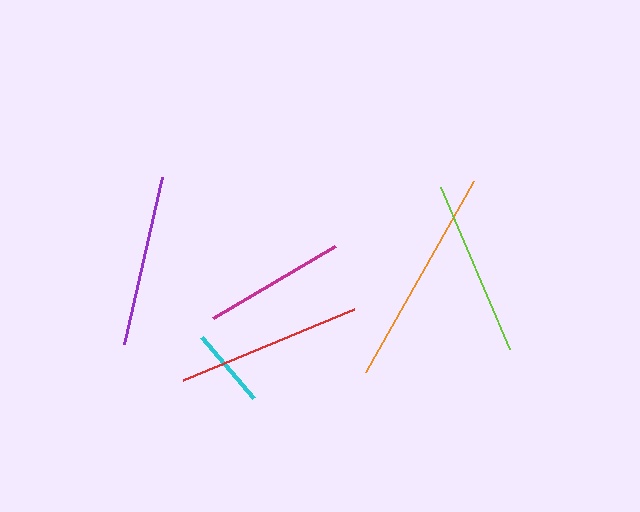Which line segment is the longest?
The orange line is the longest at approximately 220 pixels.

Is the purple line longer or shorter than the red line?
The red line is longer than the purple line.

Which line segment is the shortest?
The cyan line is the shortest at approximately 81 pixels.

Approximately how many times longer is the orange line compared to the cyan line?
The orange line is approximately 2.7 times the length of the cyan line.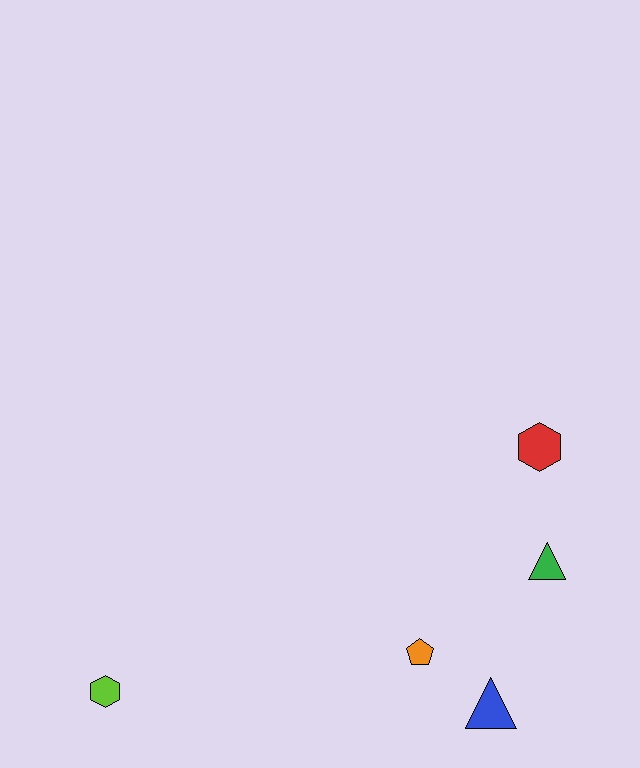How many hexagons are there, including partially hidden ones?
There are 2 hexagons.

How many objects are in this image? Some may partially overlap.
There are 5 objects.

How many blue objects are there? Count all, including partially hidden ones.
There is 1 blue object.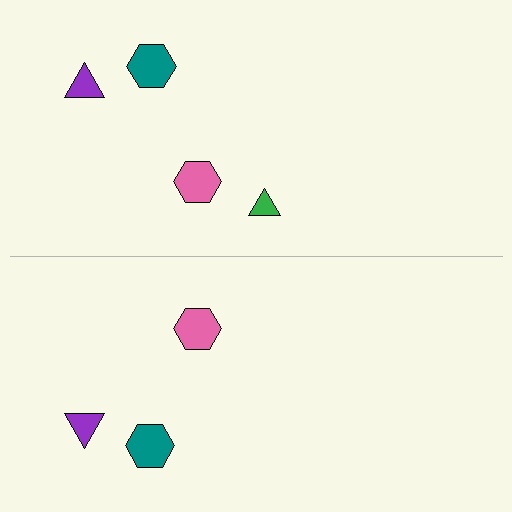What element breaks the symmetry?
A green triangle is missing from the bottom side.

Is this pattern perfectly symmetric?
No, the pattern is not perfectly symmetric. A green triangle is missing from the bottom side.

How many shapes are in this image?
There are 7 shapes in this image.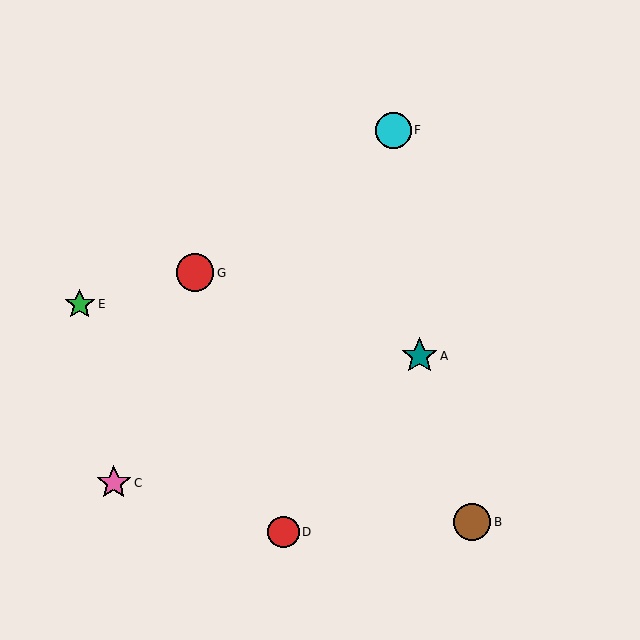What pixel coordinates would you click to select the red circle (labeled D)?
Click at (284, 532) to select the red circle D.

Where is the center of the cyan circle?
The center of the cyan circle is at (393, 130).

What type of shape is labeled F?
Shape F is a cyan circle.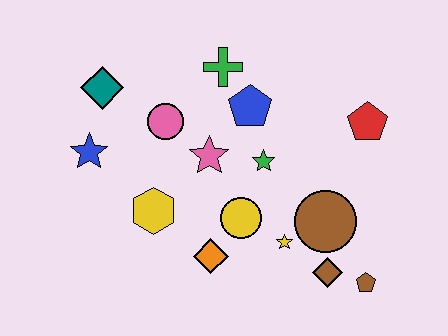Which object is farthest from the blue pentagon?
The brown pentagon is farthest from the blue pentagon.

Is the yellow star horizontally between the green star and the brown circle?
Yes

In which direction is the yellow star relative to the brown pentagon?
The yellow star is to the left of the brown pentagon.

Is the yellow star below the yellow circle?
Yes